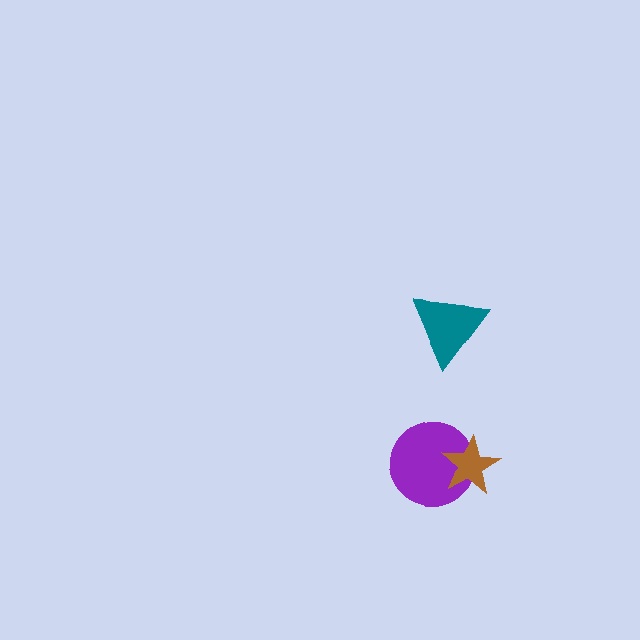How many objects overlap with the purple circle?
1 object overlaps with the purple circle.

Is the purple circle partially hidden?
Yes, it is partially covered by another shape.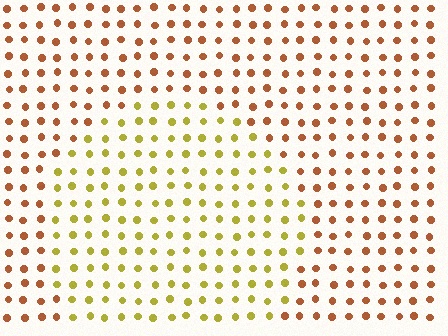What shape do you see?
I see a circle.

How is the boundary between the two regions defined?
The boundary is defined purely by a slight shift in hue (about 41 degrees). Spacing, size, and orientation are identical on both sides.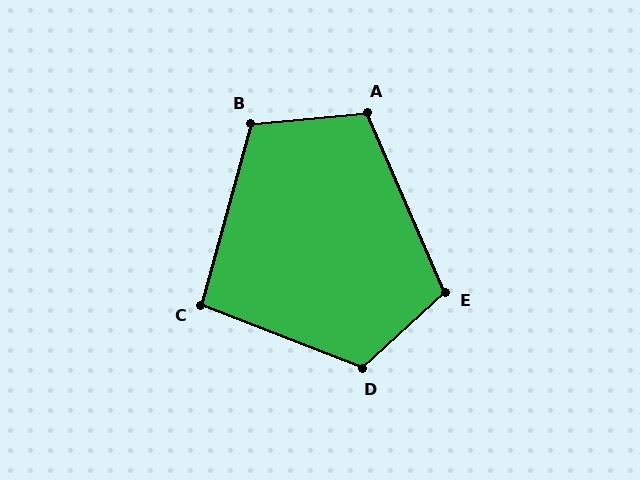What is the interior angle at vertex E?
Approximately 109 degrees (obtuse).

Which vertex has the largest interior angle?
D, at approximately 116 degrees.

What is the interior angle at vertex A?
Approximately 108 degrees (obtuse).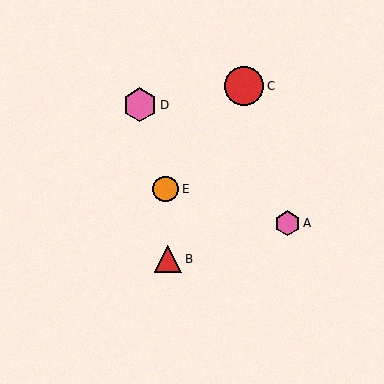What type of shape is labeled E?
Shape E is an orange circle.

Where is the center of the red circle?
The center of the red circle is at (244, 86).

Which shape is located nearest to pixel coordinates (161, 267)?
The red triangle (labeled B) at (168, 259) is nearest to that location.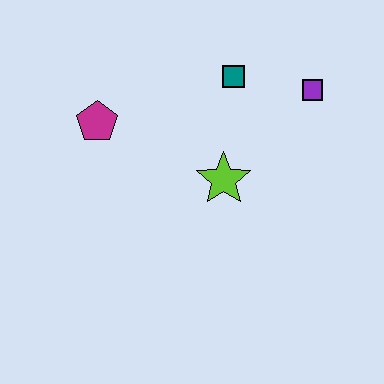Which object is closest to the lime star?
The teal square is closest to the lime star.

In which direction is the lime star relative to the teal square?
The lime star is below the teal square.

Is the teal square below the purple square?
No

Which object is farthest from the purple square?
The magenta pentagon is farthest from the purple square.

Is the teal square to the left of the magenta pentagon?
No